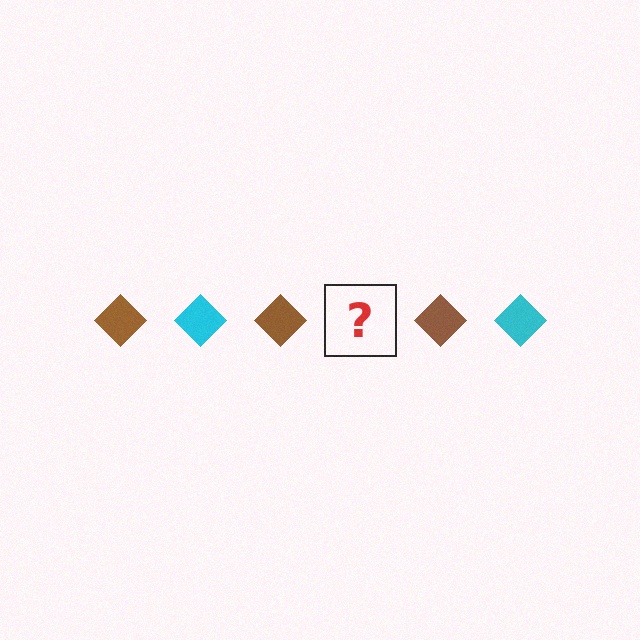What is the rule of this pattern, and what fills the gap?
The rule is that the pattern cycles through brown, cyan diamonds. The gap should be filled with a cyan diamond.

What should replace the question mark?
The question mark should be replaced with a cyan diamond.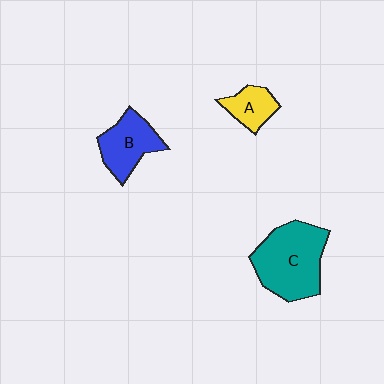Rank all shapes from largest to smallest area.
From largest to smallest: C (teal), B (blue), A (yellow).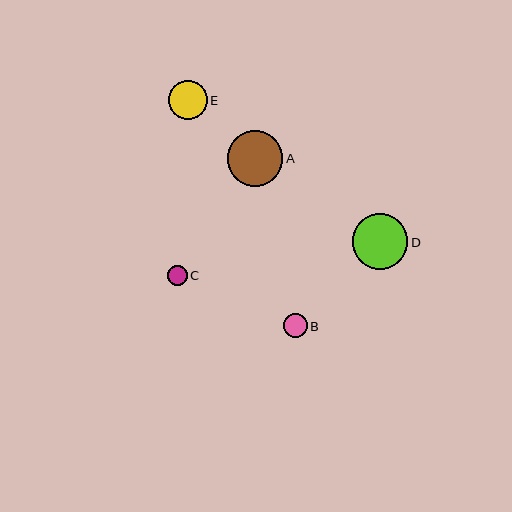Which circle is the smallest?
Circle C is the smallest with a size of approximately 20 pixels.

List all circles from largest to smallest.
From largest to smallest: A, D, E, B, C.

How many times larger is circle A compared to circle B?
Circle A is approximately 2.3 times the size of circle B.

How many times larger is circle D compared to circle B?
Circle D is approximately 2.3 times the size of circle B.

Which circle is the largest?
Circle A is the largest with a size of approximately 56 pixels.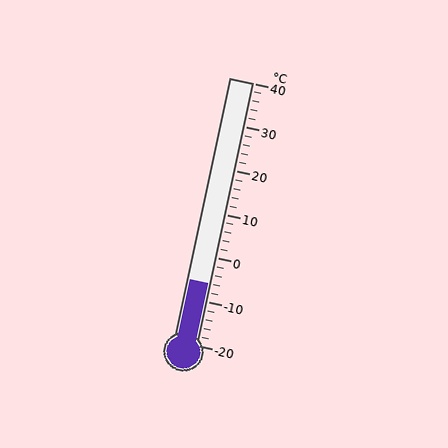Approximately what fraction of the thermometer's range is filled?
The thermometer is filled to approximately 25% of its range.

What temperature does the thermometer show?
The thermometer shows approximately -6°C.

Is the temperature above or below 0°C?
The temperature is below 0°C.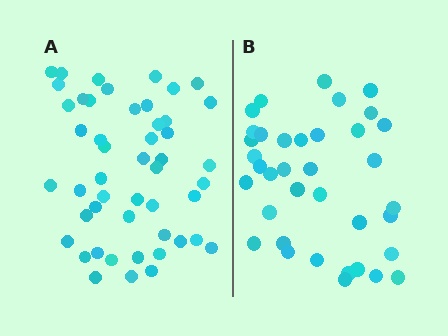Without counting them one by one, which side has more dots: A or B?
Region A (the left region) has more dots.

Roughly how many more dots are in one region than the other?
Region A has roughly 12 or so more dots than region B.